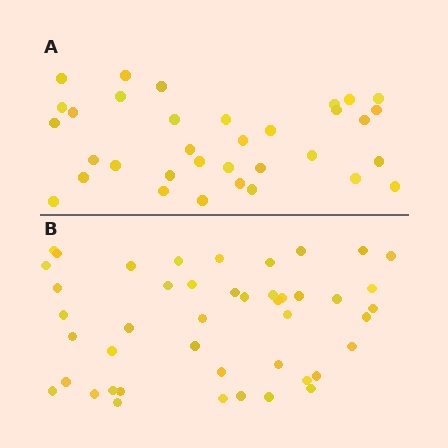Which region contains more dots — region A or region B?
Region B (the bottom region) has more dots.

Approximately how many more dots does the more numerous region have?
Region B has roughly 12 or so more dots than region A.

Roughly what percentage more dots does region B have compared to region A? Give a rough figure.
About 30% more.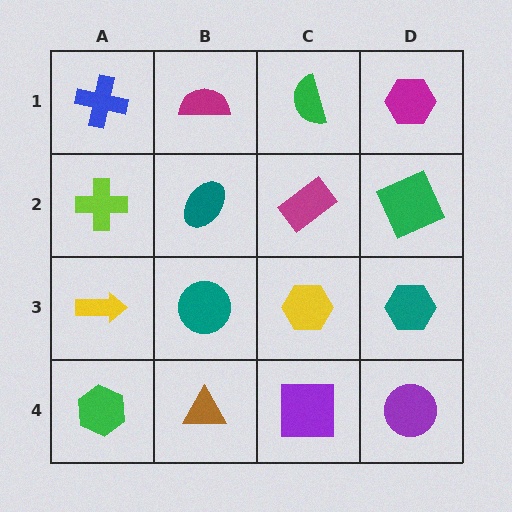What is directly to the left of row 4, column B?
A green hexagon.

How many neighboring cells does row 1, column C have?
3.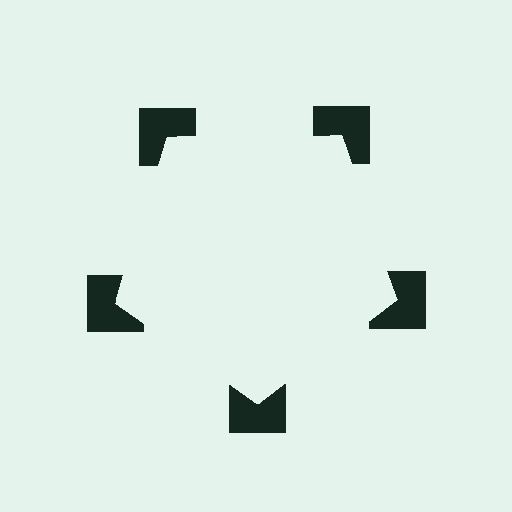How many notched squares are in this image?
There are 5 — one at each vertex of the illusory pentagon.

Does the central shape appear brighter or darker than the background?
It typically appears slightly brighter than the background, even though no actual brightness change is drawn.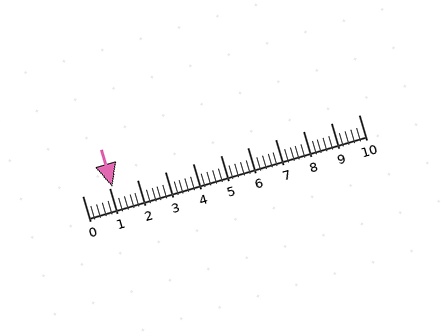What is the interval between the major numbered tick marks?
The major tick marks are spaced 1 units apart.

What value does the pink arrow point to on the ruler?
The pink arrow points to approximately 1.1.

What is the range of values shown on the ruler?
The ruler shows values from 0 to 10.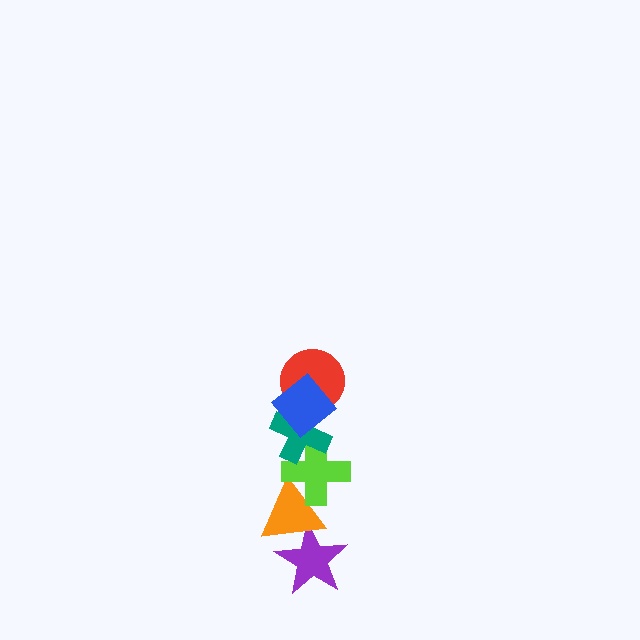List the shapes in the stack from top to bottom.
From top to bottom: the blue diamond, the red circle, the teal cross, the lime cross, the orange triangle, the purple star.